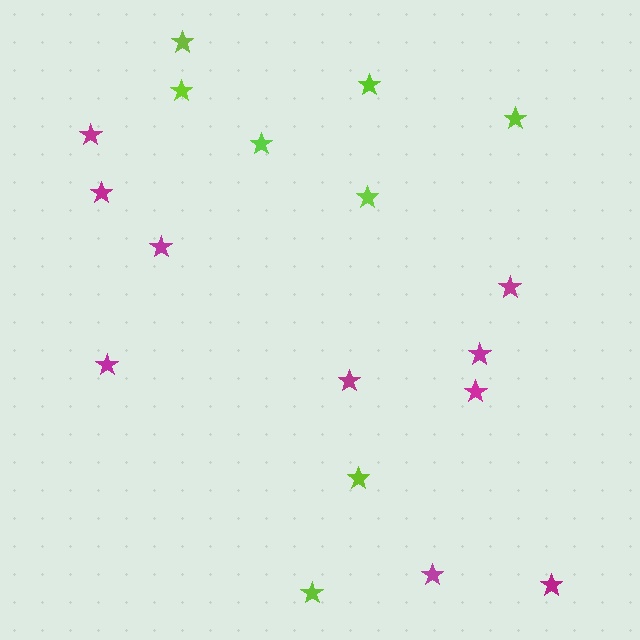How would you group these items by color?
There are 2 groups: one group of lime stars (8) and one group of magenta stars (10).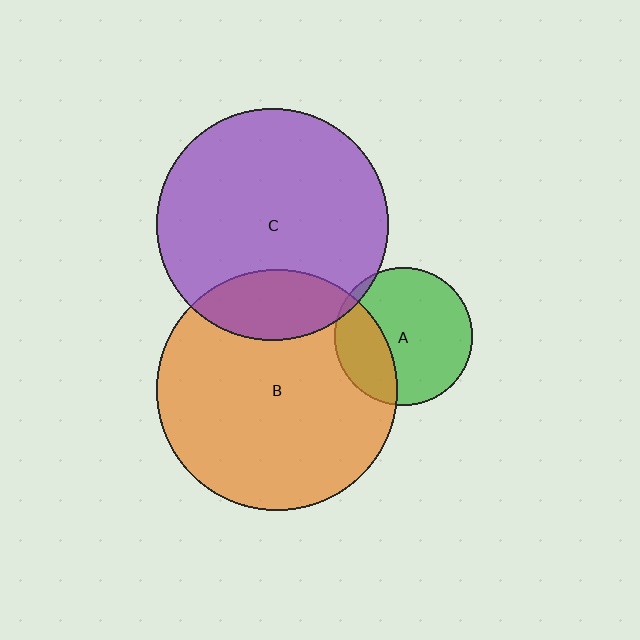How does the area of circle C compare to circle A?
Approximately 2.8 times.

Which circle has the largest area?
Circle B (orange).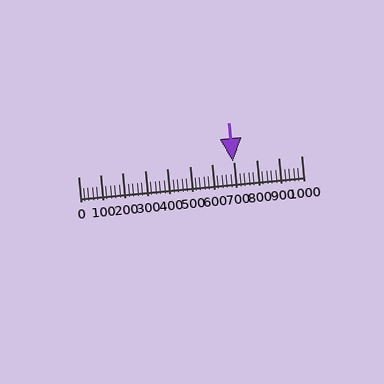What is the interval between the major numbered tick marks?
The major tick marks are spaced 100 units apart.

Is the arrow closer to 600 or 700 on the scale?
The arrow is closer to 700.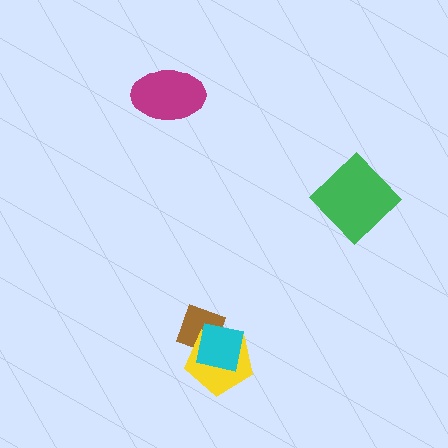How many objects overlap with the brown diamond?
2 objects overlap with the brown diamond.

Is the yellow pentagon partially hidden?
Yes, it is partially covered by another shape.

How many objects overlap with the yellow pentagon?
2 objects overlap with the yellow pentagon.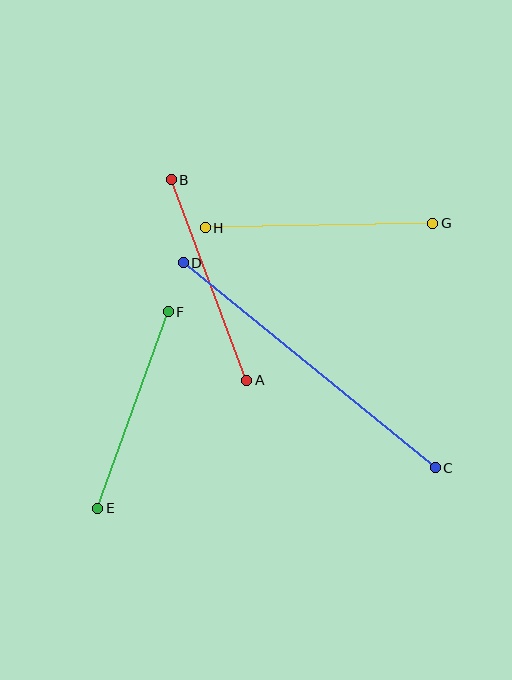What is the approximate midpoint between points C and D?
The midpoint is at approximately (309, 365) pixels.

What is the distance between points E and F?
The distance is approximately 209 pixels.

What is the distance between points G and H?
The distance is approximately 227 pixels.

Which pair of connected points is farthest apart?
Points C and D are farthest apart.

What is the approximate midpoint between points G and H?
The midpoint is at approximately (319, 226) pixels.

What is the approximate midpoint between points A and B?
The midpoint is at approximately (209, 280) pixels.